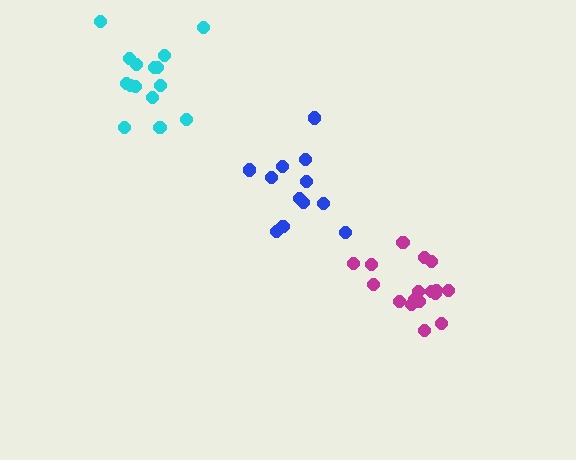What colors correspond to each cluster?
The clusters are colored: blue, magenta, cyan.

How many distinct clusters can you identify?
There are 3 distinct clusters.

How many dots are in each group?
Group 1: 12 dots, Group 2: 17 dots, Group 3: 15 dots (44 total).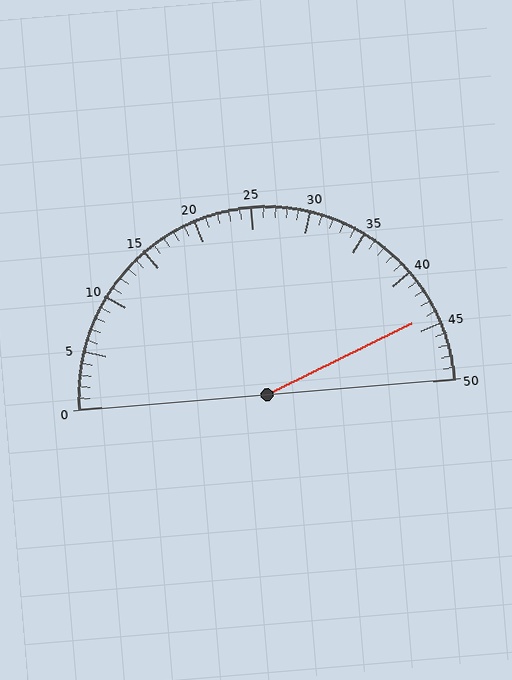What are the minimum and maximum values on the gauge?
The gauge ranges from 0 to 50.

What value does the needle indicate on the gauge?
The needle indicates approximately 44.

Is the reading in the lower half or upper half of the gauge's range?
The reading is in the upper half of the range (0 to 50).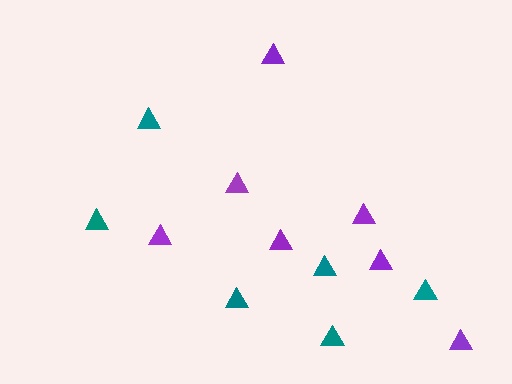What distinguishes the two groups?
There are 2 groups: one group of teal triangles (6) and one group of purple triangles (7).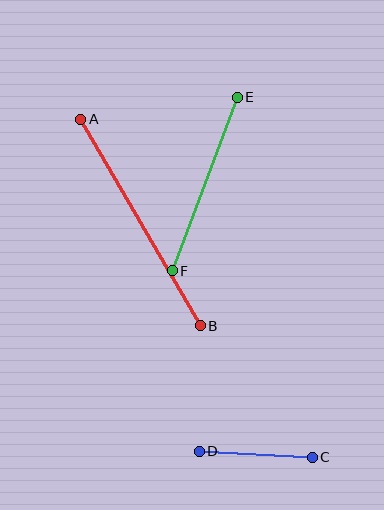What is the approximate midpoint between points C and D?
The midpoint is at approximately (256, 454) pixels.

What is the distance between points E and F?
The distance is approximately 185 pixels.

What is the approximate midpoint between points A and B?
The midpoint is at approximately (141, 222) pixels.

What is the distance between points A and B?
The distance is approximately 239 pixels.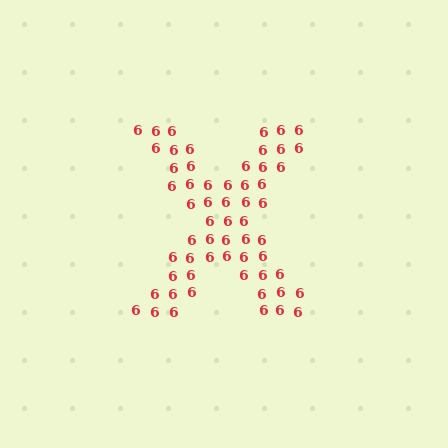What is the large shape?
The large shape is the letter X.